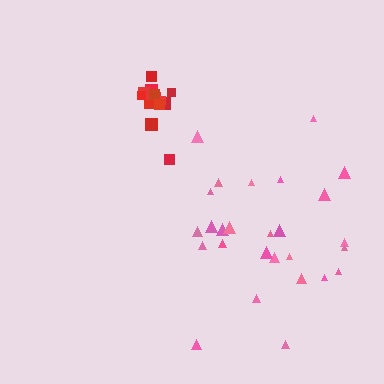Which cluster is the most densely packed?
Red.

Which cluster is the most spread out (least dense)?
Pink.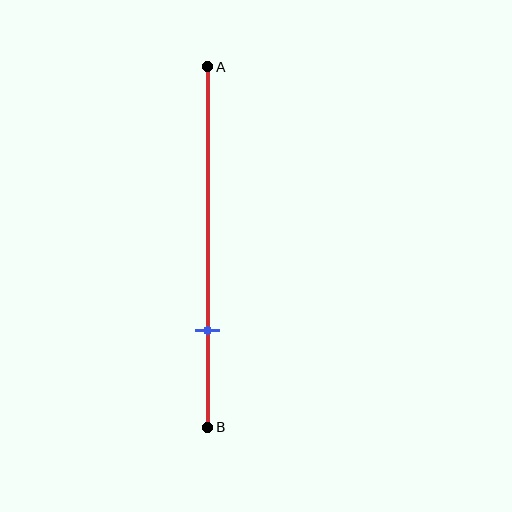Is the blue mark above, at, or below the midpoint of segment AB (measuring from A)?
The blue mark is below the midpoint of segment AB.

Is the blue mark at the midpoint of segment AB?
No, the mark is at about 75% from A, not at the 50% midpoint.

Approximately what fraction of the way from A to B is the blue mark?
The blue mark is approximately 75% of the way from A to B.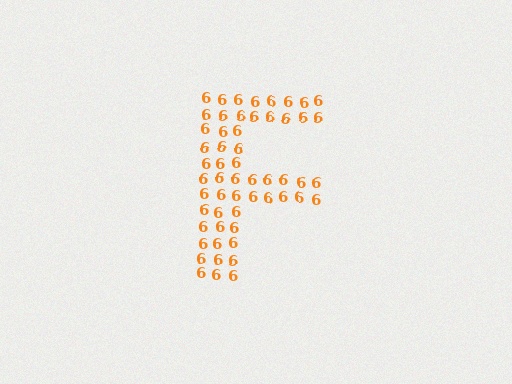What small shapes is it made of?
It is made of small digit 6's.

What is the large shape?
The large shape is the letter F.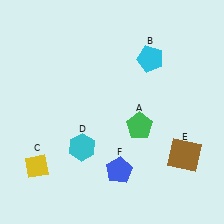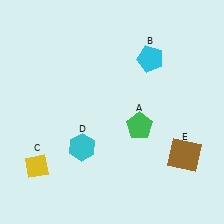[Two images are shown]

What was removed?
The blue pentagon (F) was removed in Image 2.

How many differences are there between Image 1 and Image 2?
There is 1 difference between the two images.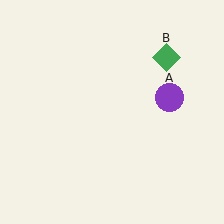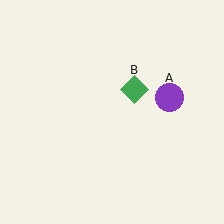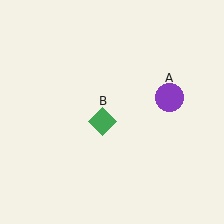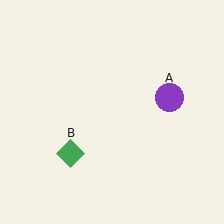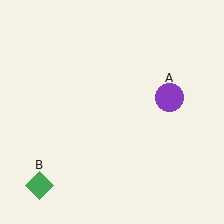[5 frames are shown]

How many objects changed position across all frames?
1 object changed position: green diamond (object B).